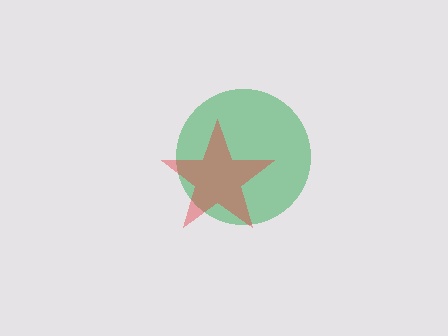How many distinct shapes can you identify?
There are 2 distinct shapes: a green circle, a red star.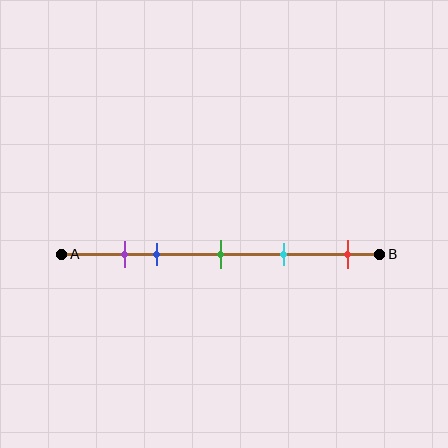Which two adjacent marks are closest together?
The purple and blue marks are the closest adjacent pair.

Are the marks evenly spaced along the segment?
No, the marks are not evenly spaced.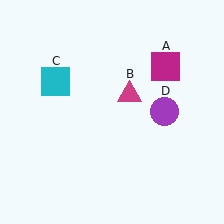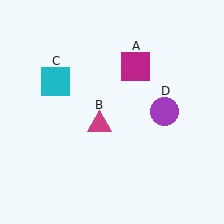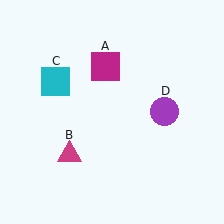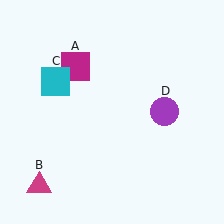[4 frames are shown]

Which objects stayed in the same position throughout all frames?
Cyan square (object C) and purple circle (object D) remained stationary.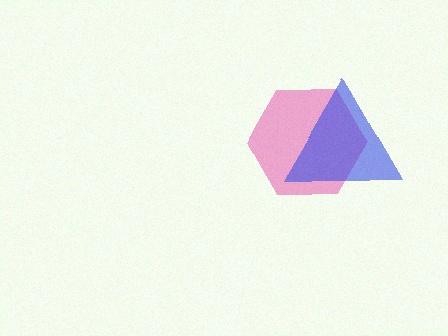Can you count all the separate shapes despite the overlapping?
Yes, there are 2 separate shapes.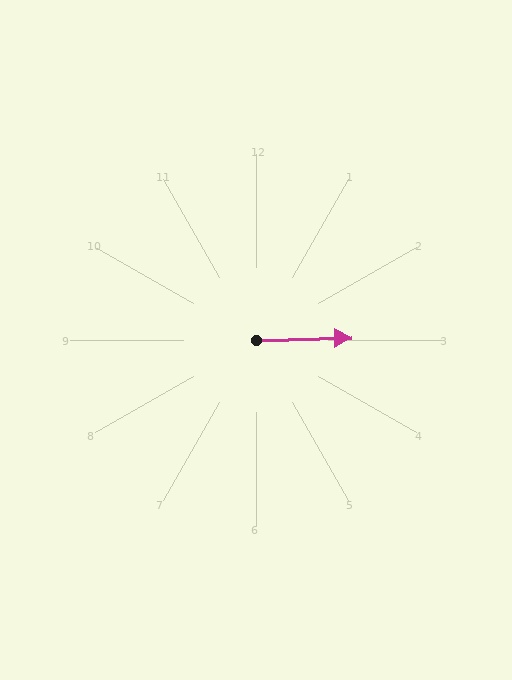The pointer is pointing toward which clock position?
Roughly 3 o'clock.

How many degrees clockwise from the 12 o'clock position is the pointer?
Approximately 89 degrees.